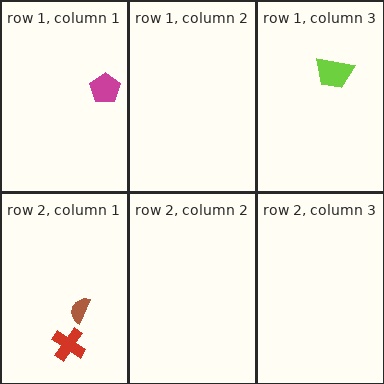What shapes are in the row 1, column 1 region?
The magenta pentagon.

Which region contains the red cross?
The row 2, column 1 region.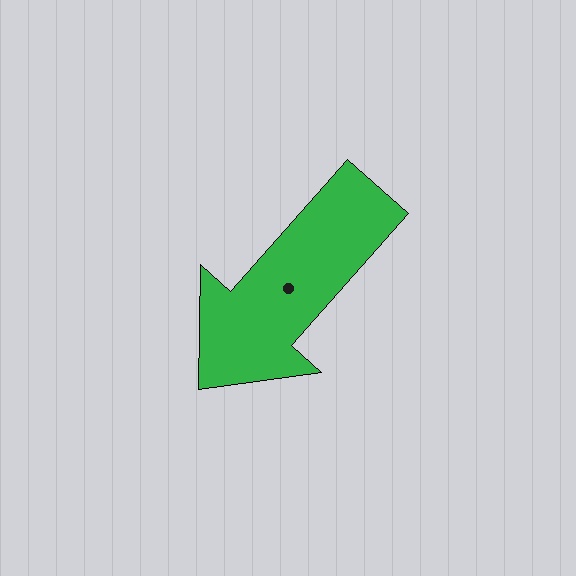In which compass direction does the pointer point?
Southwest.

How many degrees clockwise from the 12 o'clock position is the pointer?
Approximately 222 degrees.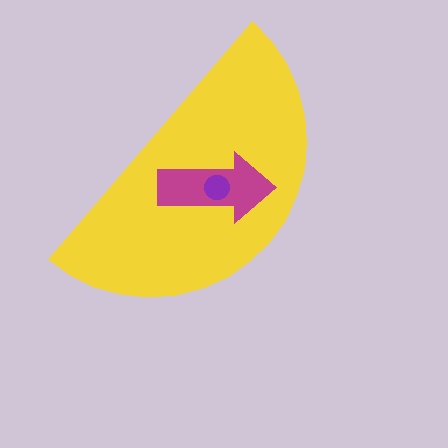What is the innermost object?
The purple circle.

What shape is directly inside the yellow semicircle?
The magenta arrow.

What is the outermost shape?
The yellow semicircle.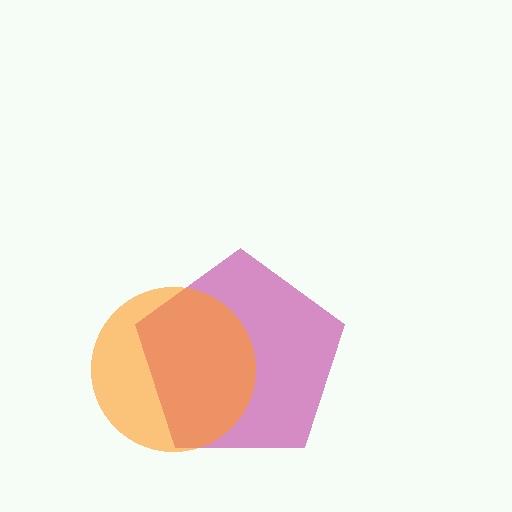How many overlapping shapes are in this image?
There are 2 overlapping shapes in the image.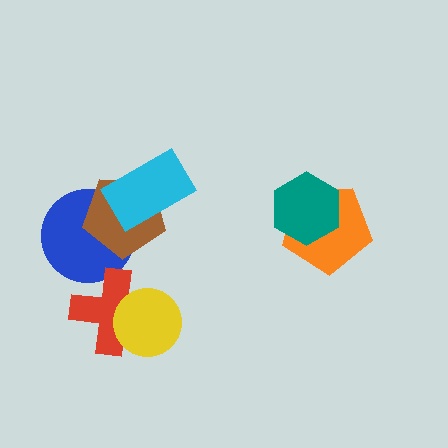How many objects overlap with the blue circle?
3 objects overlap with the blue circle.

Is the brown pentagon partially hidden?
Yes, it is partially covered by another shape.